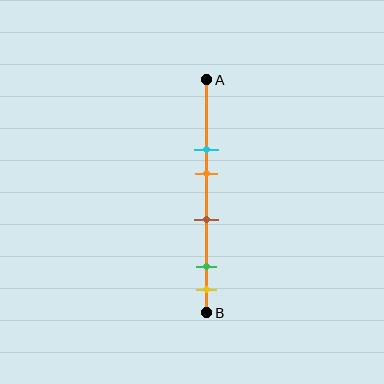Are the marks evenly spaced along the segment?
No, the marks are not evenly spaced.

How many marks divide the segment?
There are 5 marks dividing the segment.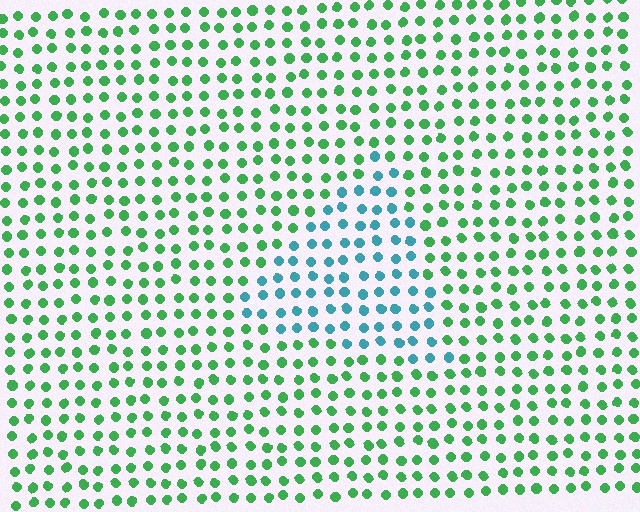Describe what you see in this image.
The image is filled with small green elements in a uniform arrangement. A triangle-shaped region is visible where the elements are tinted to a slightly different hue, forming a subtle color boundary.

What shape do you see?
I see a triangle.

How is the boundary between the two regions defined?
The boundary is defined purely by a slight shift in hue (about 56 degrees). Spacing, size, and orientation are identical on both sides.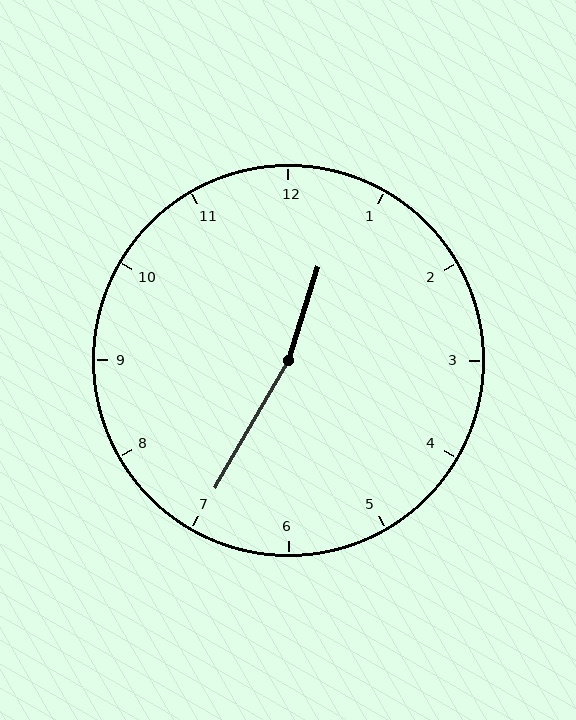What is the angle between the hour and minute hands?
Approximately 168 degrees.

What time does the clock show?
12:35.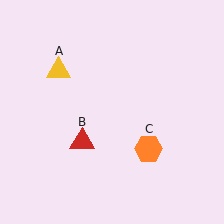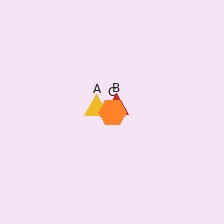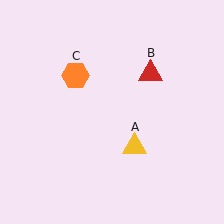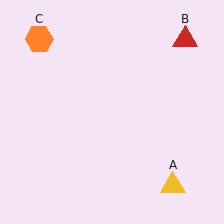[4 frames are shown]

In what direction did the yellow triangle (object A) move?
The yellow triangle (object A) moved down and to the right.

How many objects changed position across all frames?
3 objects changed position: yellow triangle (object A), red triangle (object B), orange hexagon (object C).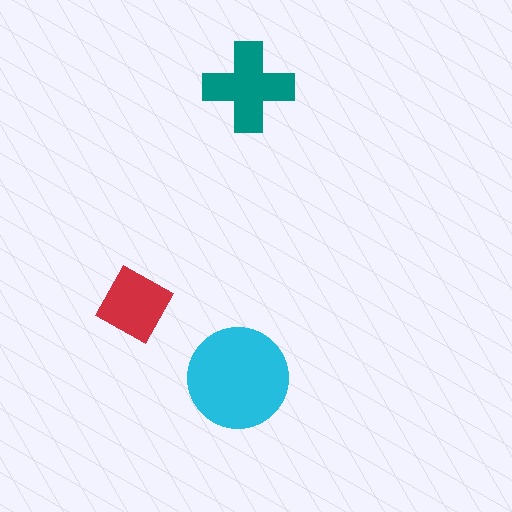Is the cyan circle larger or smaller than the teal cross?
Larger.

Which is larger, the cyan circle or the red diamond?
The cyan circle.